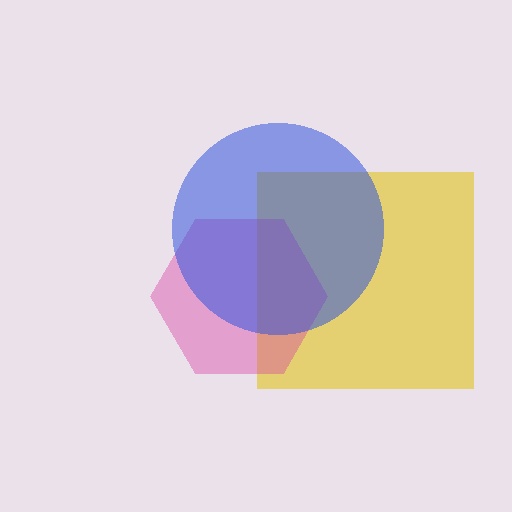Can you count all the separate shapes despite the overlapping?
Yes, there are 3 separate shapes.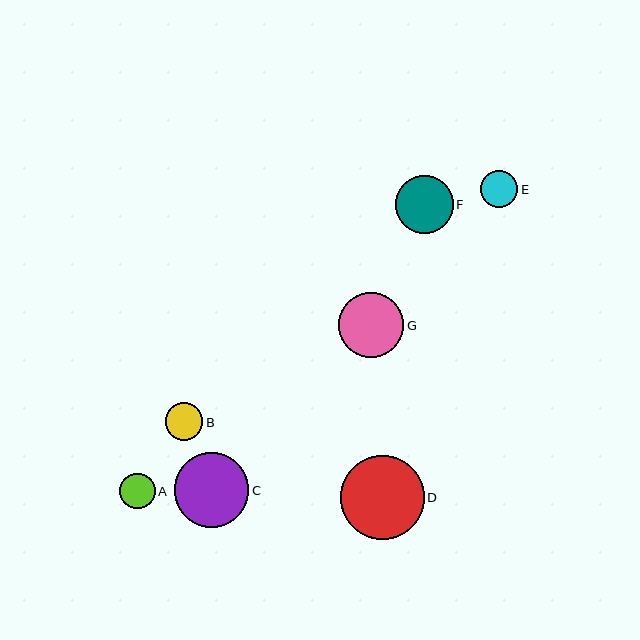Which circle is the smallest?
Circle A is the smallest with a size of approximately 36 pixels.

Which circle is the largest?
Circle D is the largest with a size of approximately 84 pixels.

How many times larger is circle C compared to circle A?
Circle C is approximately 2.1 times the size of circle A.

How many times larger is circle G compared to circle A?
Circle G is approximately 1.8 times the size of circle A.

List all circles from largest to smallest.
From largest to smallest: D, C, G, F, B, E, A.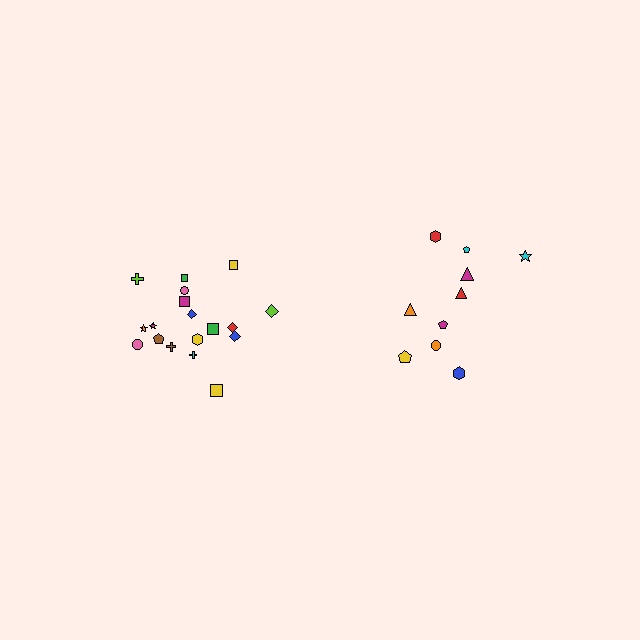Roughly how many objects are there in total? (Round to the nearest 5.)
Roughly 30 objects in total.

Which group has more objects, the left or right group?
The left group.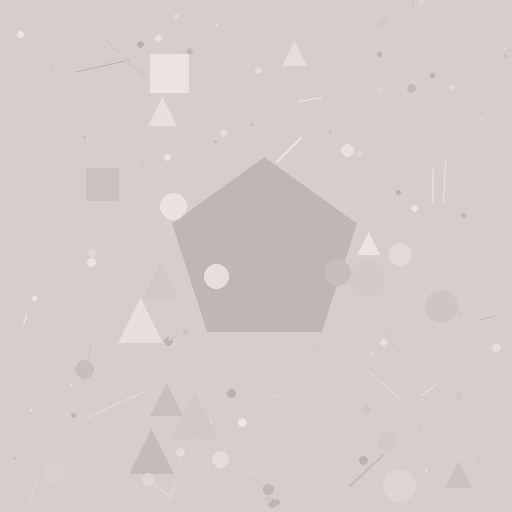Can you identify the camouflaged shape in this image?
The camouflaged shape is a pentagon.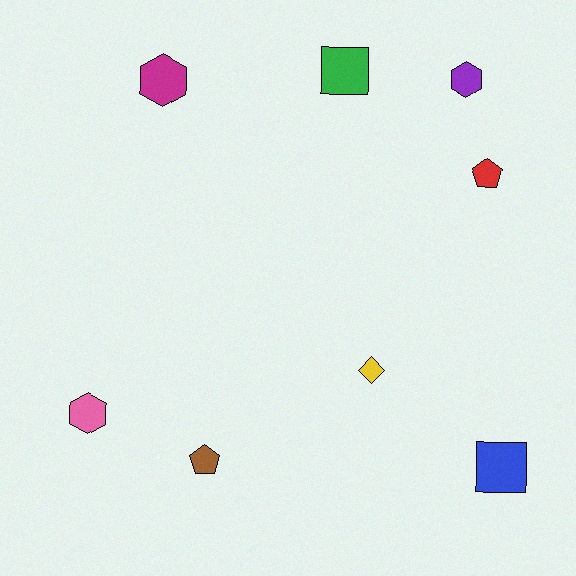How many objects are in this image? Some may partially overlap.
There are 8 objects.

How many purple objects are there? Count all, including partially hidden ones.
There is 1 purple object.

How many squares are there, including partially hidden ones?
There are 2 squares.